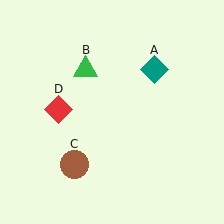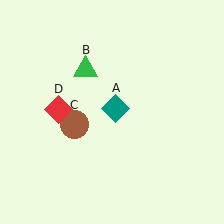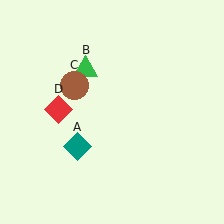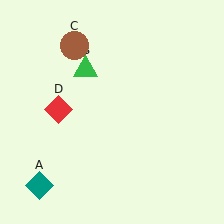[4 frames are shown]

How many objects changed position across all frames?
2 objects changed position: teal diamond (object A), brown circle (object C).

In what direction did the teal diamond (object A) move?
The teal diamond (object A) moved down and to the left.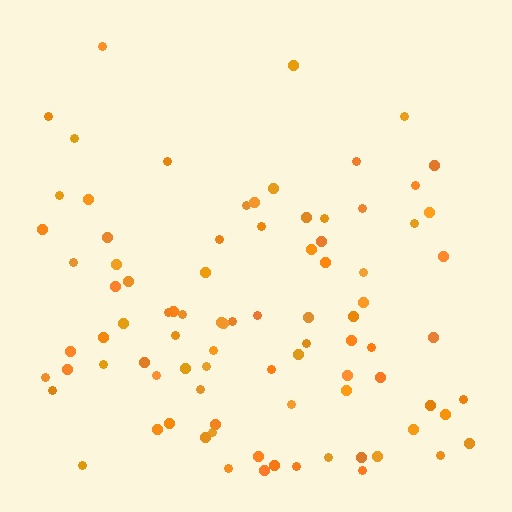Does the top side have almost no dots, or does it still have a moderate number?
Still a moderate number, just noticeably fewer than the bottom.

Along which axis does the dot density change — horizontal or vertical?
Vertical.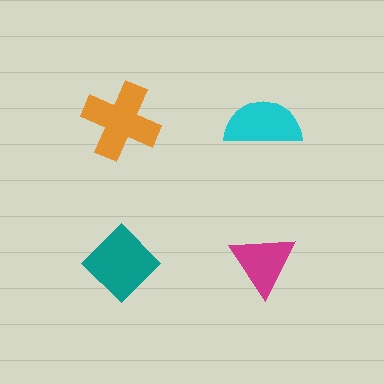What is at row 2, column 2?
A magenta triangle.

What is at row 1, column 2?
A cyan semicircle.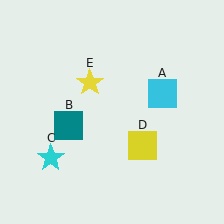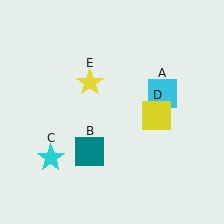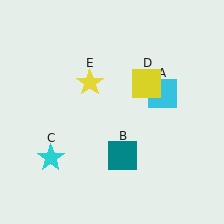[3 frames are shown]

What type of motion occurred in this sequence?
The teal square (object B), yellow square (object D) rotated counterclockwise around the center of the scene.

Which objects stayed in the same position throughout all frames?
Cyan square (object A) and cyan star (object C) and yellow star (object E) remained stationary.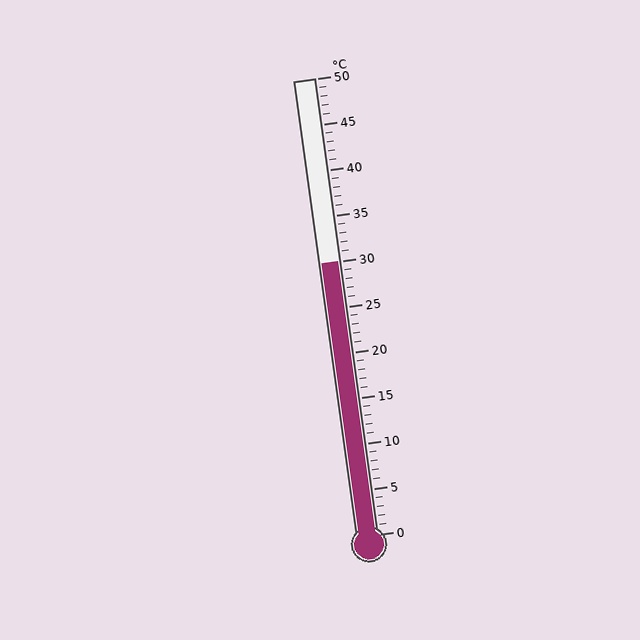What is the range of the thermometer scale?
The thermometer scale ranges from 0°C to 50°C.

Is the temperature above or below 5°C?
The temperature is above 5°C.